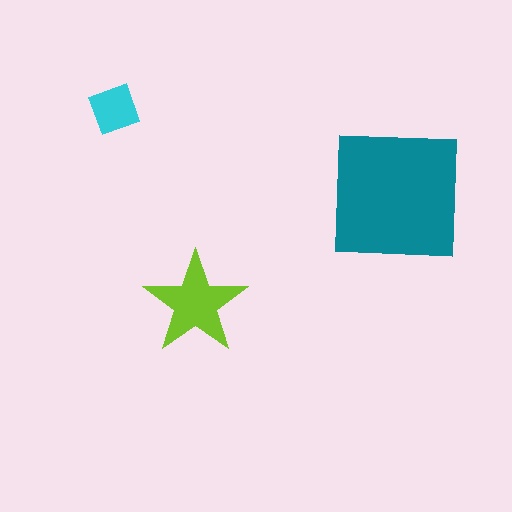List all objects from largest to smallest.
The teal square, the lime star, the cyan diamond.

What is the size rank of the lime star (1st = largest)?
2nd.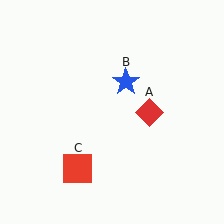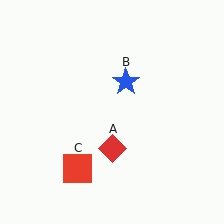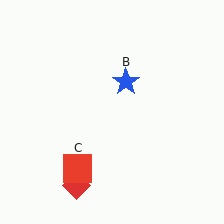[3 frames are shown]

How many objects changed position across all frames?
1 object changed position: red diamond (object A).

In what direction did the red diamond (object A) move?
The red diamond (object A) moved down and to the left.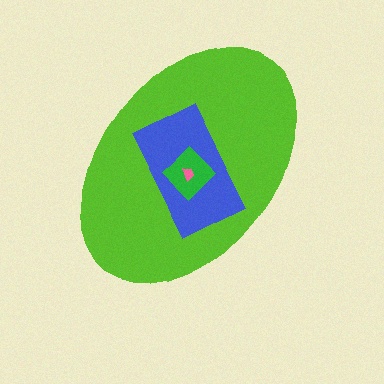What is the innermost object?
The pink trapezoid.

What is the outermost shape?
The lime ellipse.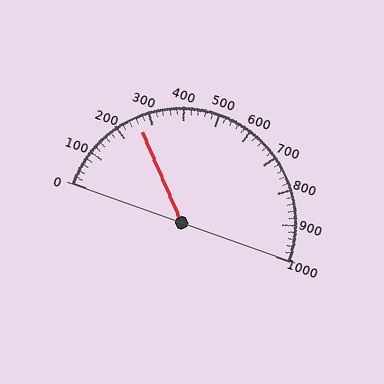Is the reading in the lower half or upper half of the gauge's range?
The reading is in the lower half of the range (0 to 1000).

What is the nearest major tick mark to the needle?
The nearest major tick mark is 300.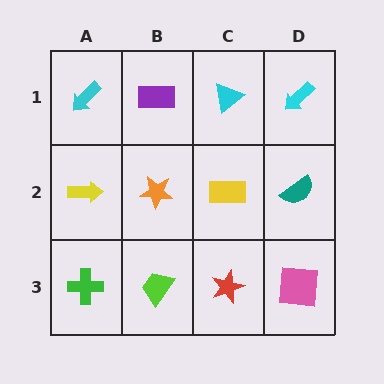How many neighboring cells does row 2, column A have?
3.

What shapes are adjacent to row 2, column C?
A cyan triangle (row 1, column C), a red star (row 3, column C), an orange star (row 2, column B), a teal semicircle (row 2, column D).